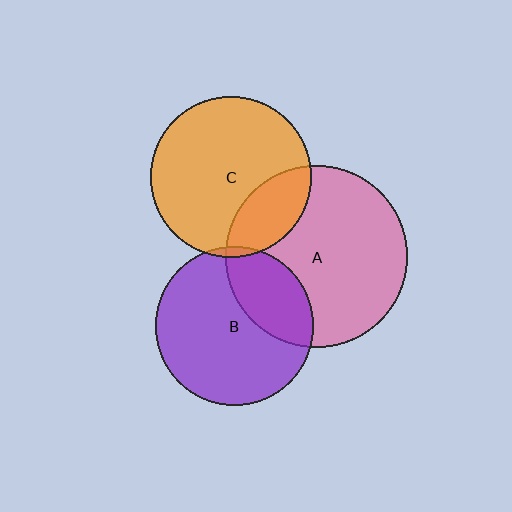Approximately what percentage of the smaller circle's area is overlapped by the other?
Approximately 30%.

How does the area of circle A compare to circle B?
Approximately 1.3 times.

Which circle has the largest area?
Circle A (pink).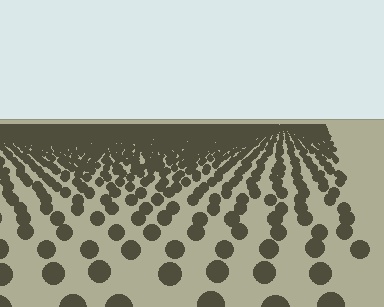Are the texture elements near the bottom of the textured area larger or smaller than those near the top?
Larger. Near the bottom, elements are closer to the viewer and appear at a bigger on-screen size.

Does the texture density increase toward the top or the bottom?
Density increases toward the top.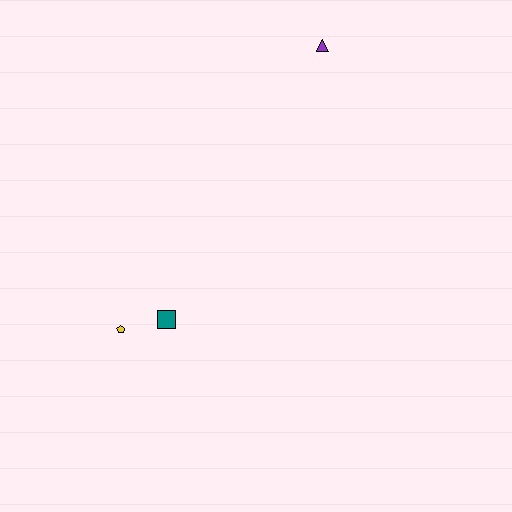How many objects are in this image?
There are 3 objects.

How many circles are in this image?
There are no circles.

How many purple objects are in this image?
There is 1 purple object.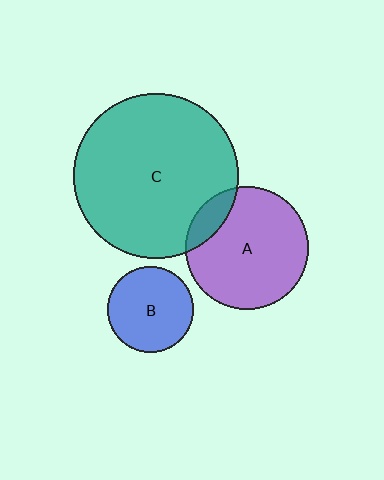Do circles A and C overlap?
Yes.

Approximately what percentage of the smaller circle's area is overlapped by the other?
Approximately 15%.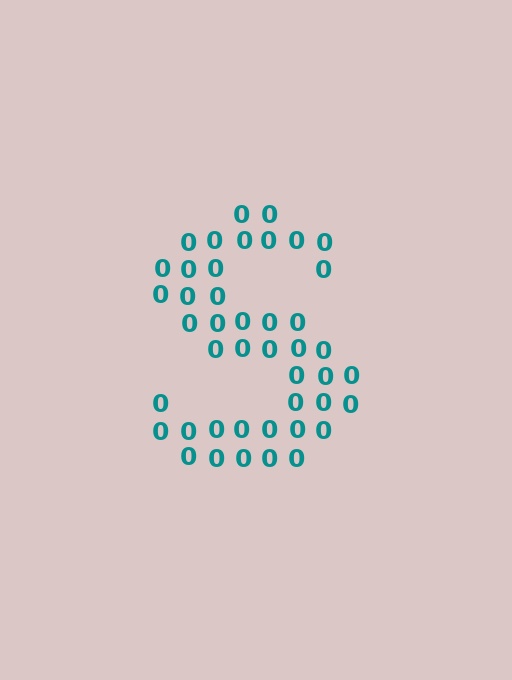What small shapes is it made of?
It is made of small digit 0's.